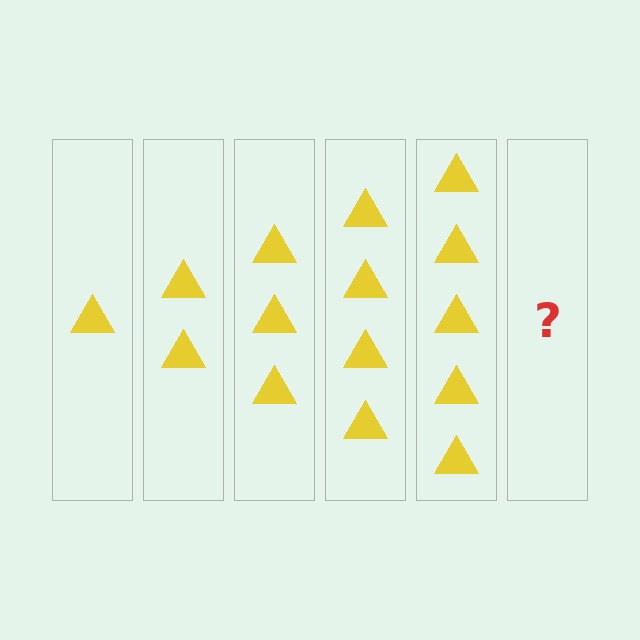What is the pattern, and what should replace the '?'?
The pattern is that each step adds one more triangle. The '?' should be 6 triangles.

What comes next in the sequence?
The next element should be 6 triangles.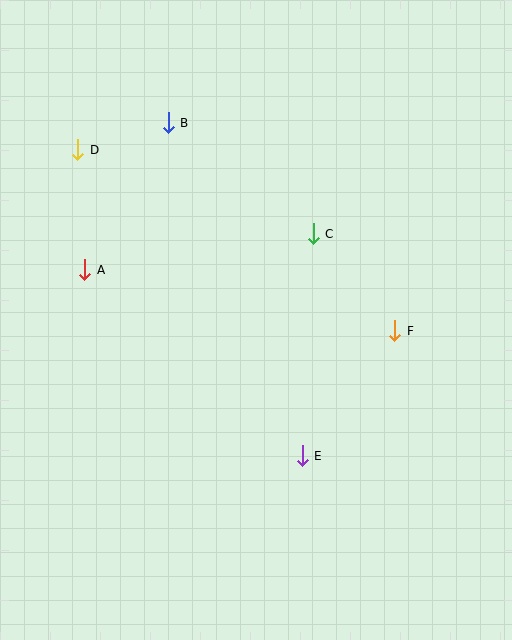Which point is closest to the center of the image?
Point C at (313, 234) is closest to the center.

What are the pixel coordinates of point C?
Point C is at (313, 234).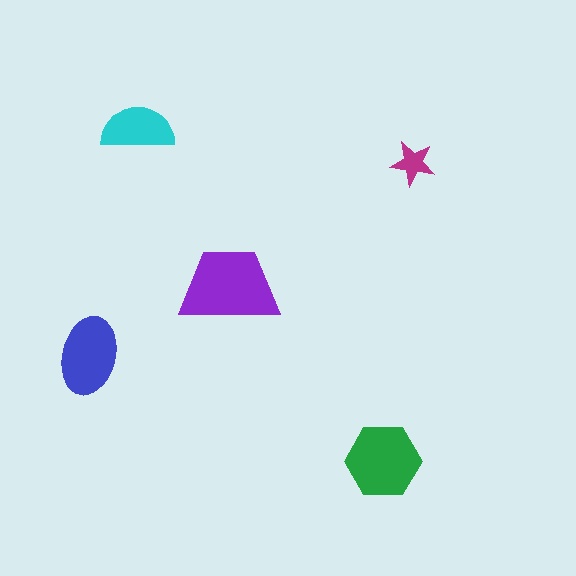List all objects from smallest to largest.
The magenta star, the cyan semicircle, the blue ellipse, the green hexagon, the purple trapezoid.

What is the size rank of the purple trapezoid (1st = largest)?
1st.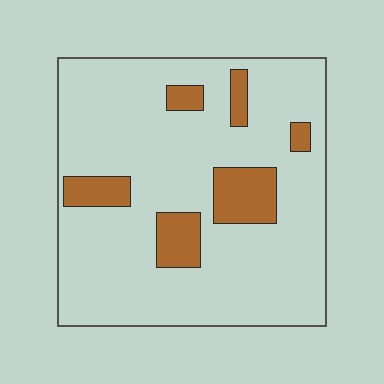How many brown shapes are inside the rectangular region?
6.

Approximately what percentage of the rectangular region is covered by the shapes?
Approximately 15%.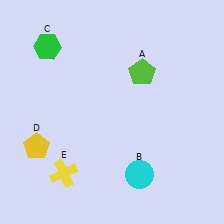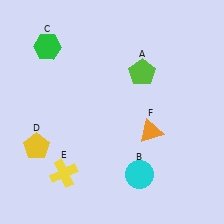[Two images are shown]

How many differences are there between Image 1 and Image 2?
There is 1 difference between the two images.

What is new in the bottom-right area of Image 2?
An orange triangle (F) was added in the bottom-right area of Image 2.